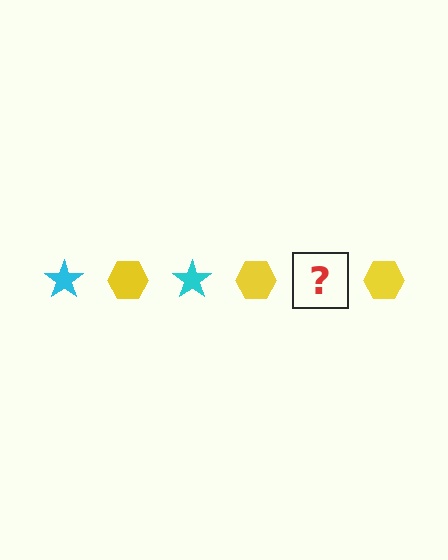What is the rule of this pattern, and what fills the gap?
The rule is that the pattern alternates between cyan star and yellow hexagon. The gap should be filled with a cyan star.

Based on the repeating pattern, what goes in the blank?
The blank should be a cyan star.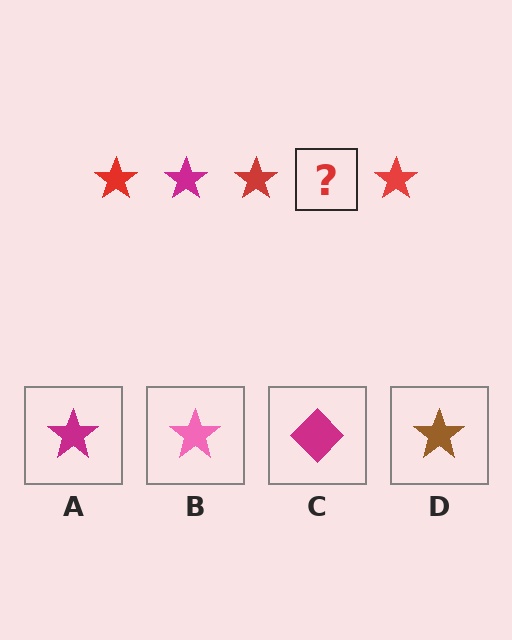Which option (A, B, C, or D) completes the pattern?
A.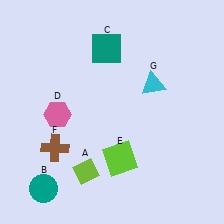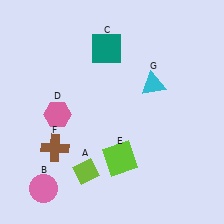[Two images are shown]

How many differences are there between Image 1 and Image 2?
There is 1 difference between the two images.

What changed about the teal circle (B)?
In Image 1, B is teal. In Image 2, it changed to pink.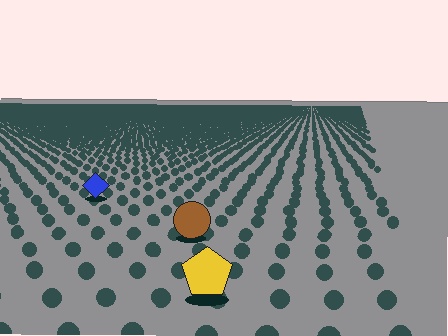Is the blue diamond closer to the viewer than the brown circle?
No. The brown circle is closer — you can tell from the texture gradient: the ground texture is coarser near it.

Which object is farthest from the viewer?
The blue diamond is farthest from the viewer. It appears smaller and the ground texture around it is denser.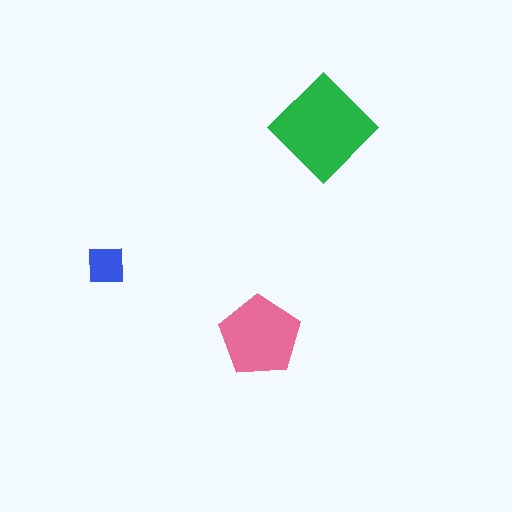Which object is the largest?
The green diamond.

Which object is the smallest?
The blue square.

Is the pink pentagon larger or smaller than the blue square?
Larger.